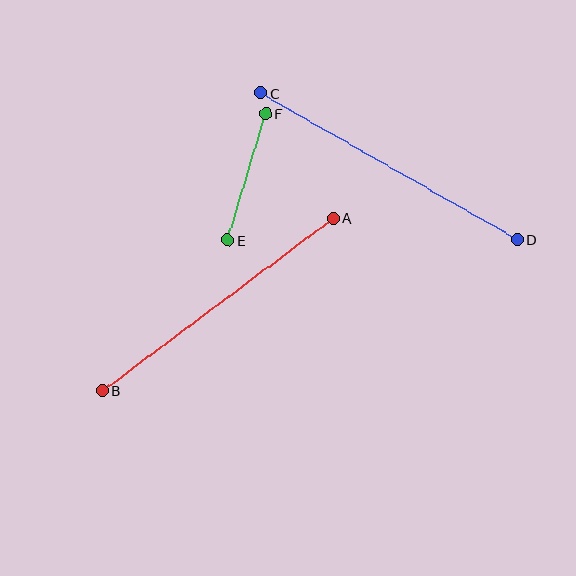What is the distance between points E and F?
The distance is approximately 132 pixels.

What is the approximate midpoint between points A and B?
The midpoint is at approximately (218, 304) pixels.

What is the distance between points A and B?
The distance is approximately 288 pixels.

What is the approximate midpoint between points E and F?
The midpoint is at approximately (247, 177) pixels.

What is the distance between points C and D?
The distance is approximately 296 pixels.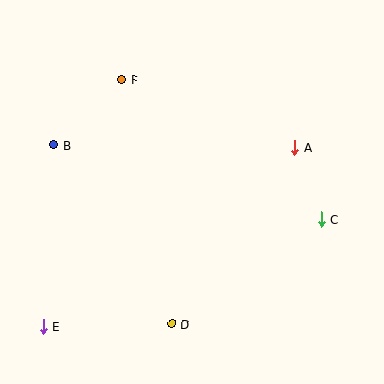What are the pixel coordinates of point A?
Point A is at (295, 148).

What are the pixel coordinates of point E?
Point E is at (43, 327).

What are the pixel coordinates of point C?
Point C is at (321, 219).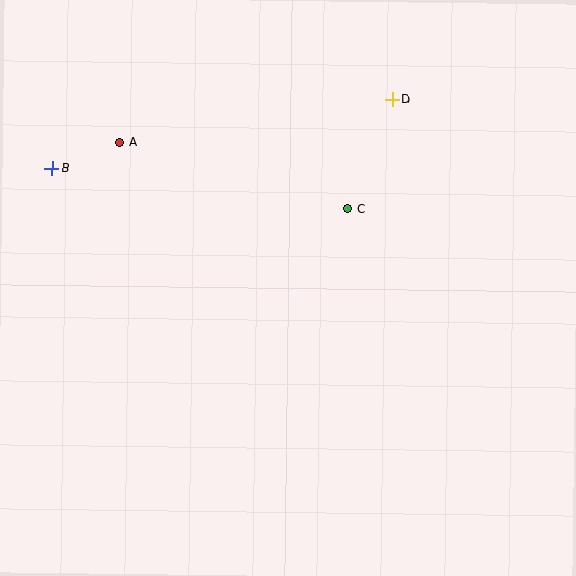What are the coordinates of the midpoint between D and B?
The midpoint between D and B is at (222, 134).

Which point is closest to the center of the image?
Point C at (348, 209) is closest to the center.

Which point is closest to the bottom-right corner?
Point C is closest to the bottom-right corner.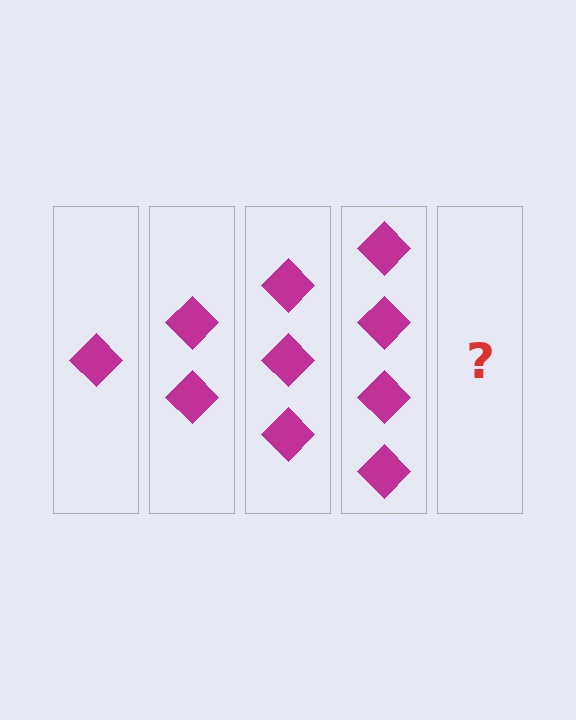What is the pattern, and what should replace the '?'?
The pattern is that each step adds one more diamond. The '?' should be 5 diamonds.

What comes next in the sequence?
The next element should be 5 diamonds.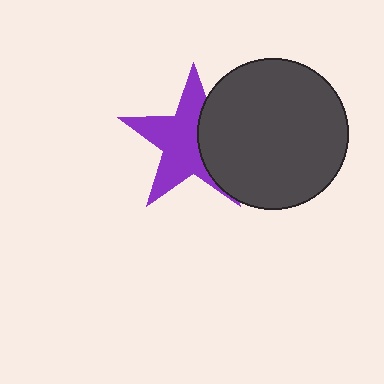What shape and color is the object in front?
The object in front is a dark gray circle.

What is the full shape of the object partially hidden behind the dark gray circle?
The partially hidden object is a purple star.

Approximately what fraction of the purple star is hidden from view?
Roughly 38% of the purple star is hidden behind the dark gray circle.